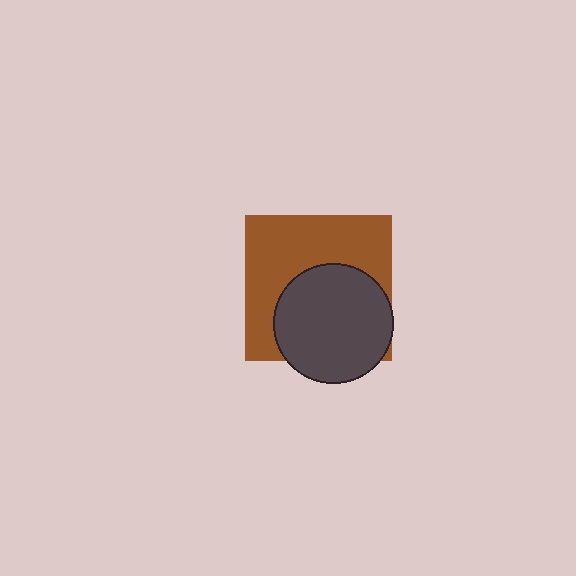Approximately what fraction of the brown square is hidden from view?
Roughly 47% of the brown square is hidden behind the dark gray circle.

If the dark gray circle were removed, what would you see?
You would see the complete brown square.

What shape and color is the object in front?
The object in front is a dark gray circle.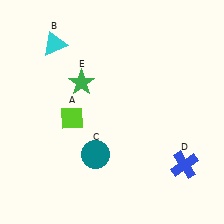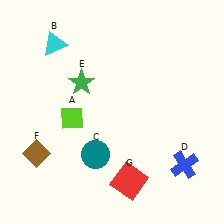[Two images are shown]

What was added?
A brown diamond (F), a red square (G) were added in Image 2.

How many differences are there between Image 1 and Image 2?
There are 2 differences between the two images.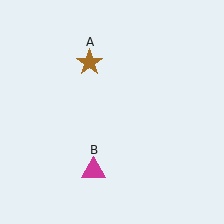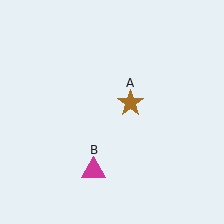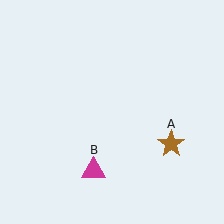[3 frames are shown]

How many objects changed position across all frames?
1 object changed position: brown star (object A).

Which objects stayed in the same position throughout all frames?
Magenta triangle (object B) remained stationary.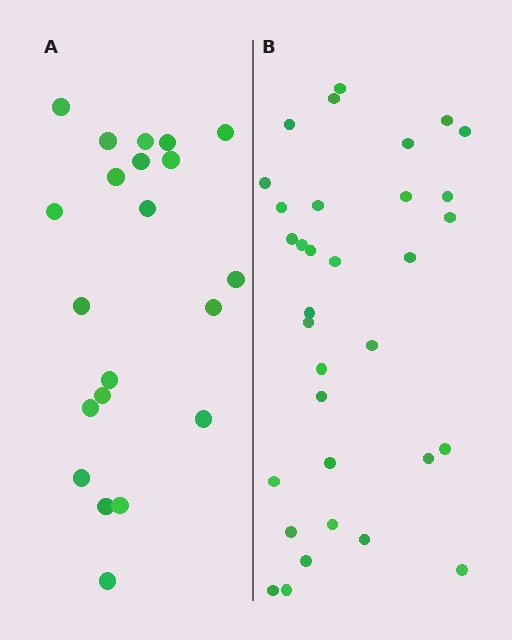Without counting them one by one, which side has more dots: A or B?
Region B (the right region) has more dots.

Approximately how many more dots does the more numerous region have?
Region B has roughly 12 or so more dots than region A.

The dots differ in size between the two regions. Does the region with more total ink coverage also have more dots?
No. Region A has more total ink coverage because its dots are larger, but region B actually contains more individual dots. Total area can be misleading — the number of items is what matters here.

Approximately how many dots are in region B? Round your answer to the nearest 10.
About 30 dots. (The exact count is 33, which rounds to 30.)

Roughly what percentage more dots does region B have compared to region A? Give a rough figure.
About 55% more.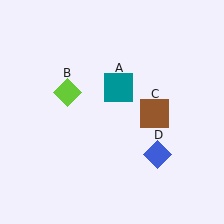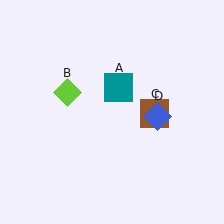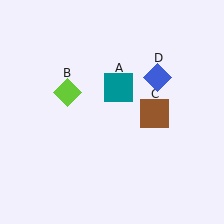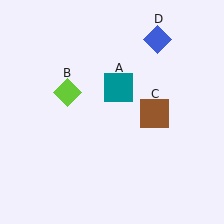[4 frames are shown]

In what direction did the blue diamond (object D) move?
The blue diamond (object D) moved up.